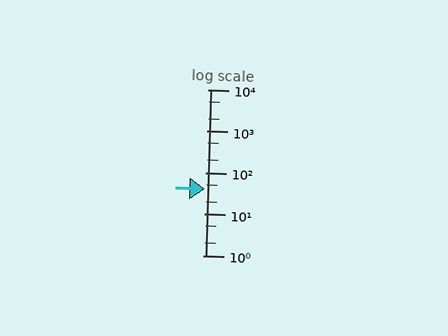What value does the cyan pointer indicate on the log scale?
The pointer indicates approximately 40.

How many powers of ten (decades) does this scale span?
The scale spans 4 decades, from 1 to 10000.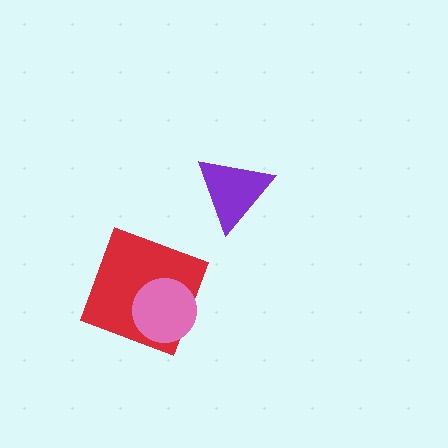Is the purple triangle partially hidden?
No, no other shape covers it.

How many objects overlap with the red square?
1 object overlaps with the red square.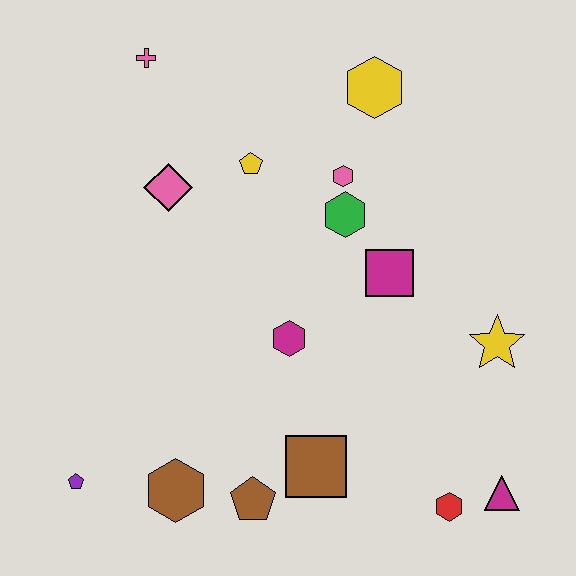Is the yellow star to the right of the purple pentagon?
Yes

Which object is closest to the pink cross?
The pink diamond is closest to the pink cross.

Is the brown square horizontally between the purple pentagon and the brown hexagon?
No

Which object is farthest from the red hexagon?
The pink cross is farthest from the red hexagon.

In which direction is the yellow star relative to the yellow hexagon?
The yellow star is below the yellow hexagon.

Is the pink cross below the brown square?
No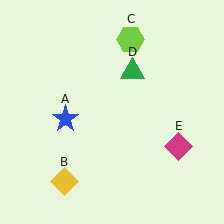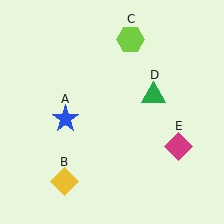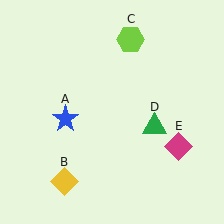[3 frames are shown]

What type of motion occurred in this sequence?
The green triangle (object D) rotated clockwise around the center of the scene.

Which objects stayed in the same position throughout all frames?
Blue star (object A) and yellow diamond (object B) and lime hexagon (object C) and magenta diamond (object E) remained stationary.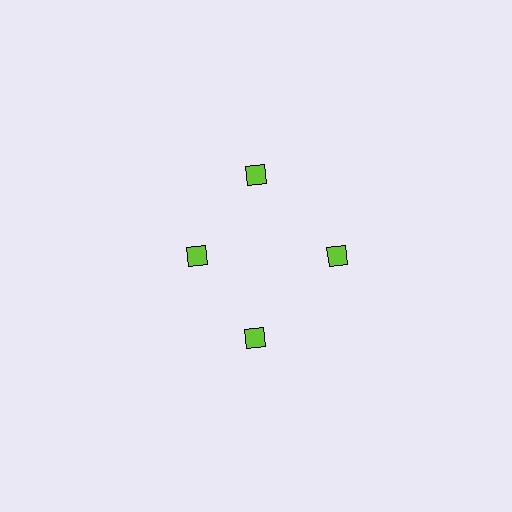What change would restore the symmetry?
The symmetry would be restored by moving it outward, back onto the ring so that all 4 diamonds sit at equal angles and equal distance from the center.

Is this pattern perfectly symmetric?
No. The 4 lime diamonds are arranged in a ring, but one element near the 9 o'clock position is pulled inward toward the center, breaking the 4-fold rotational symmetry.